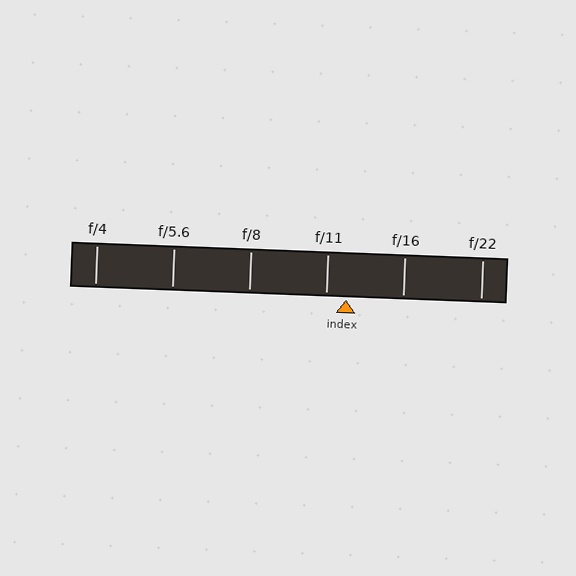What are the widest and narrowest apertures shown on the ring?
The widest aperture shown is f/4 and the narrowest is f/22.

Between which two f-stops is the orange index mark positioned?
The index mark is between f/11 and f/16.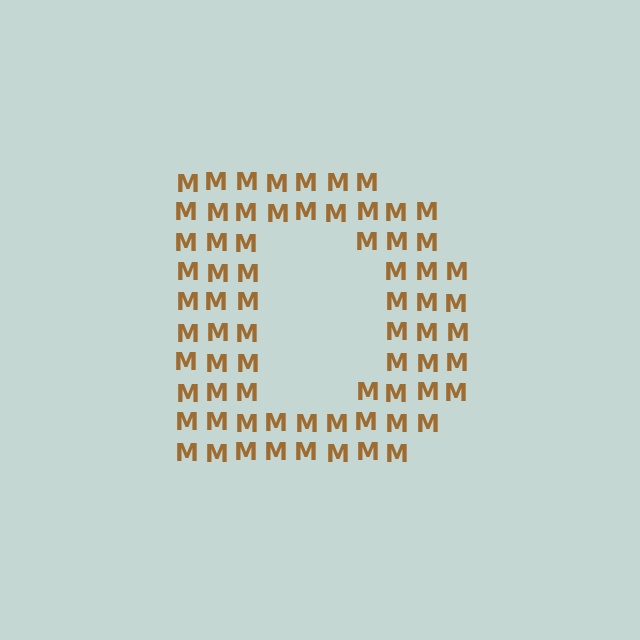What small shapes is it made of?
It is made of small letter M's.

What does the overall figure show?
The overall figure shows the letter D.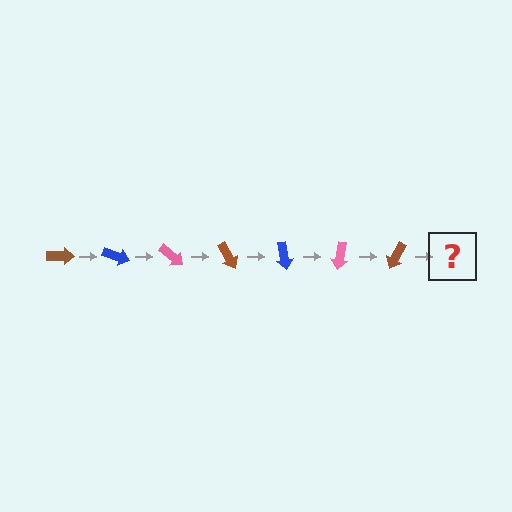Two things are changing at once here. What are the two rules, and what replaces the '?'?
The two rules are that it rotates 20 degrees each step and the color cycles through brown, blue, and pink. The '?' should be a blue arrow, rotated 140 degrees from the start.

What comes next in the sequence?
The next element should be a blue arrow, rotated 140 degrees from the start.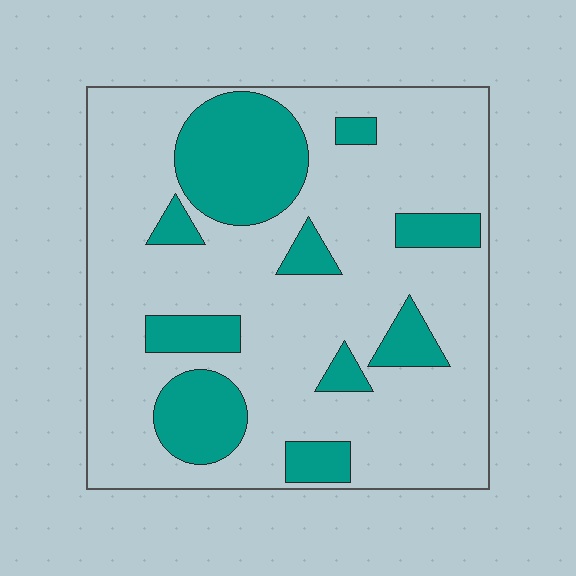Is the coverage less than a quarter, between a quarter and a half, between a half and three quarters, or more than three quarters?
Less than a quarter.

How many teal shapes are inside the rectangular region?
10.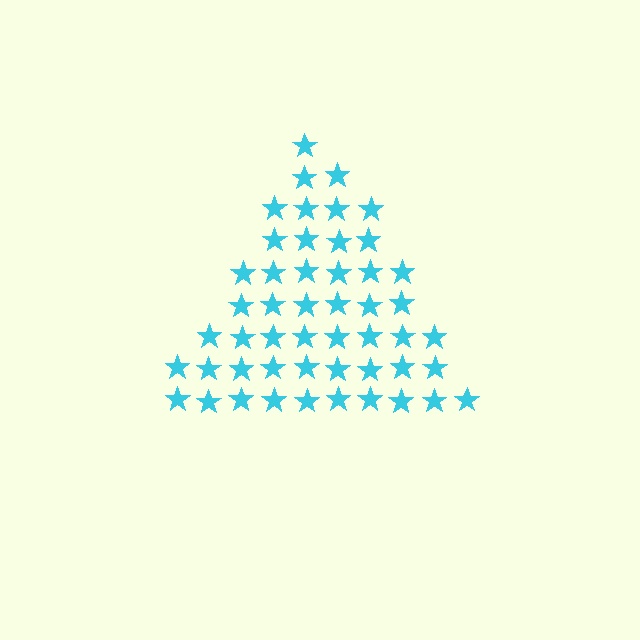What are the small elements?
The small elements are stars.